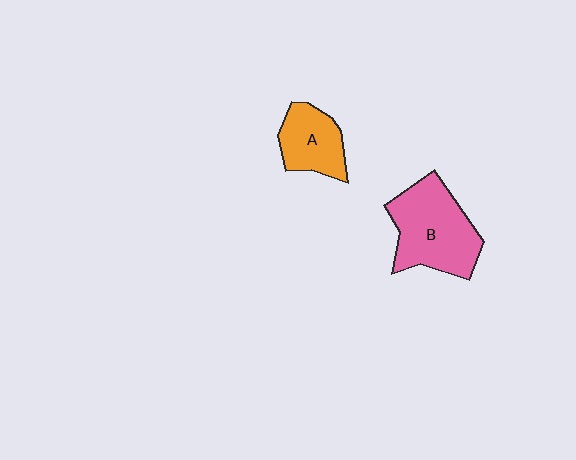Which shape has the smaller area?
Shape A (orange).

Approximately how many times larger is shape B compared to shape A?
Approximately 1.7 times.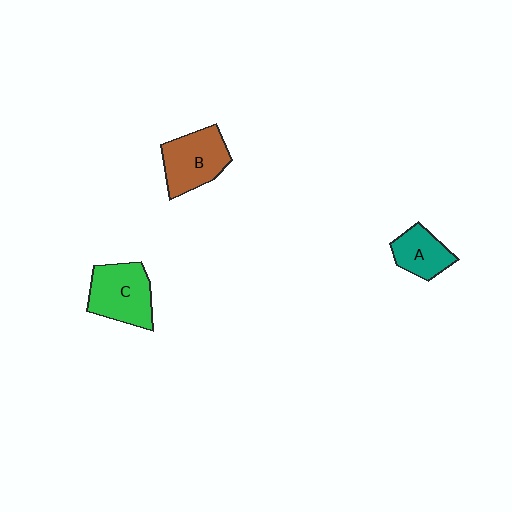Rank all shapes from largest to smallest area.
From largest to smallest: C (green), B (brown), A (teal).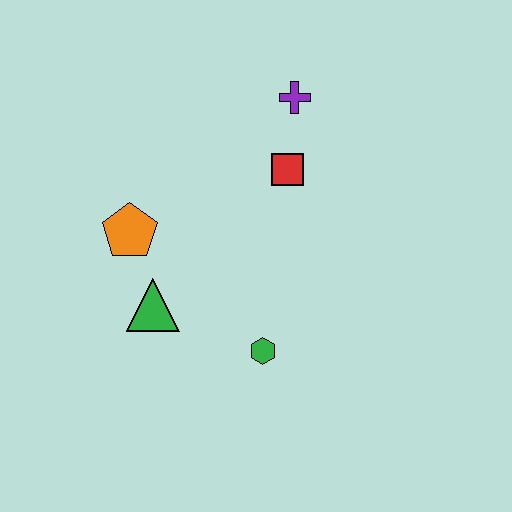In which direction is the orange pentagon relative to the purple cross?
The orange pentagon is to the left of the purple cross.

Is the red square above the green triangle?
Yes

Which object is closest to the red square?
The purple cross is closest to the red square.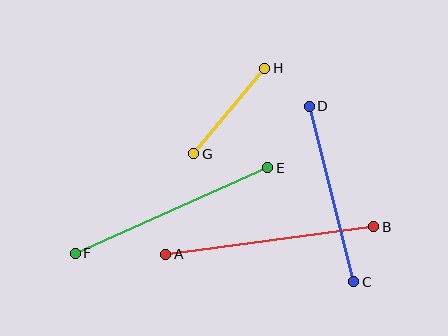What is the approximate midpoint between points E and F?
The midpoint is at approximately (171, 211) pixels.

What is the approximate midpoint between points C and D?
The midpoint is at approximately (331, 194) pixels.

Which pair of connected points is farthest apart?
Points E and F are farthest apart.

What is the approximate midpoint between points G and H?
The midpoint is at approximately (229, 111) pixels.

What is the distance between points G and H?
The distance is approximately 111 pixels.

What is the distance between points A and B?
The distance is approximately 210 pixels.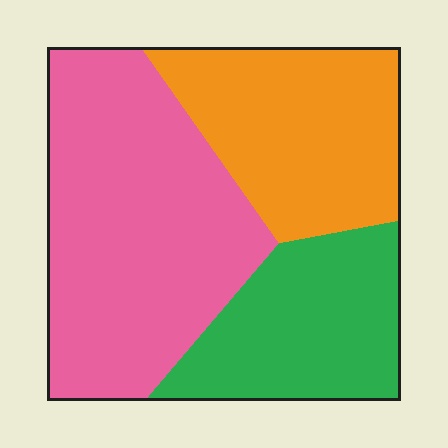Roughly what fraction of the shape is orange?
Orange covers roughly 30% of the shape.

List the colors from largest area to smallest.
From largest to smallest: pink, orange, green.